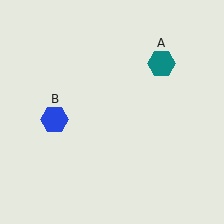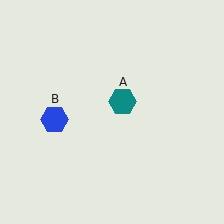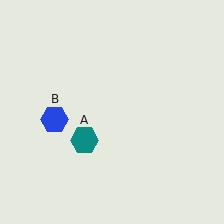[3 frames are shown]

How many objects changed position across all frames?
1 object changed position: teal hexagon (object A).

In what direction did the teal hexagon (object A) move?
The teal hexagon (object A) moved down and to the left.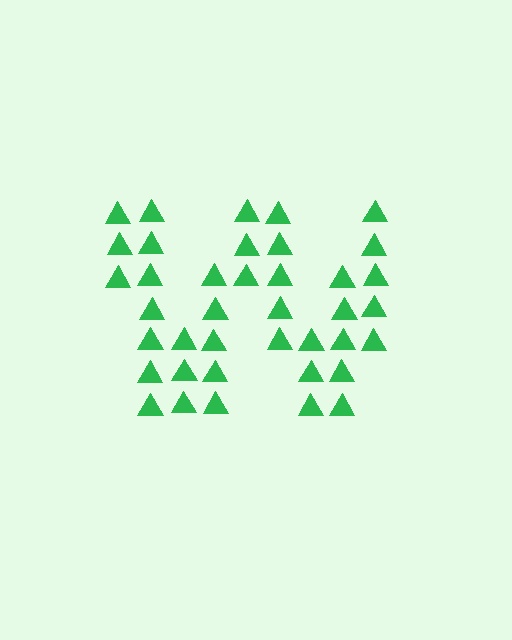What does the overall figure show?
The overall figure shows the letter W.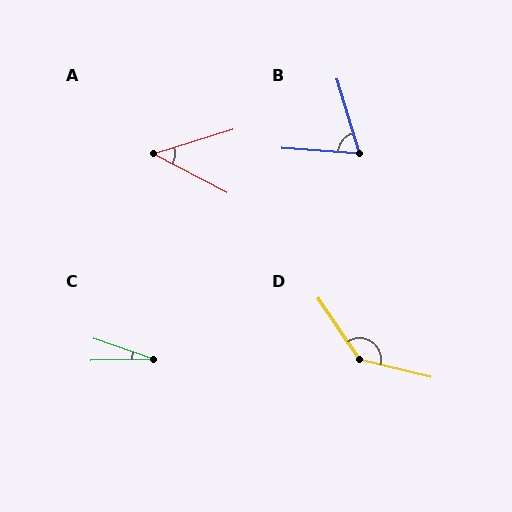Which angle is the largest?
D, at approximately 138 degrees.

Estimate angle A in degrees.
Approximately 45 degrees.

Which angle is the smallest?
C, at approximately 20 degrees.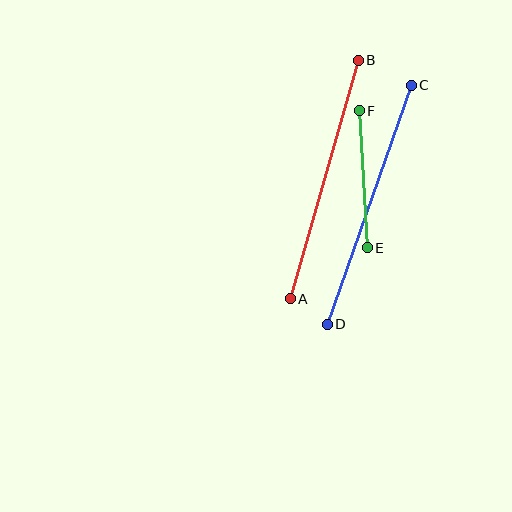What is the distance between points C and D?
The distance is approximately 253 pixels.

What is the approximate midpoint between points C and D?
The midpoint is at approximately (369, 205) pixels.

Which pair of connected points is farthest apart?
Points C and D are farthest apart.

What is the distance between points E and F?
The distance is approximately 138 pixels.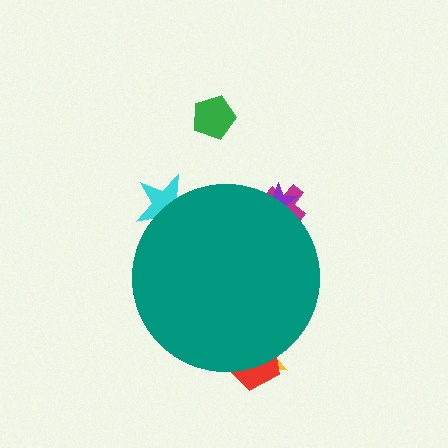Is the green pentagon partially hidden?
No, the green pentagon is fully visible.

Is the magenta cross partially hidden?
Yes, the magenta cross is partially hidden behind the teal circle.